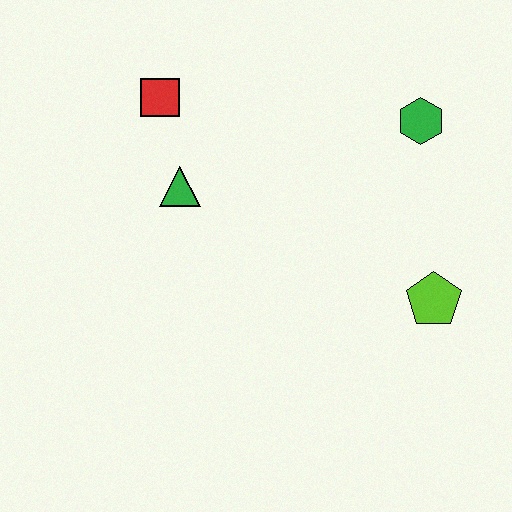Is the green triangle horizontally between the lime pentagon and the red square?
Yes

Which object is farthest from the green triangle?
The lime pentagon is farthest from the green triangle.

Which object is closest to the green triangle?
The red square is closest to the green triangle.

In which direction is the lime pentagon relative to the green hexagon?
The lime pentagon is below the green hexagon.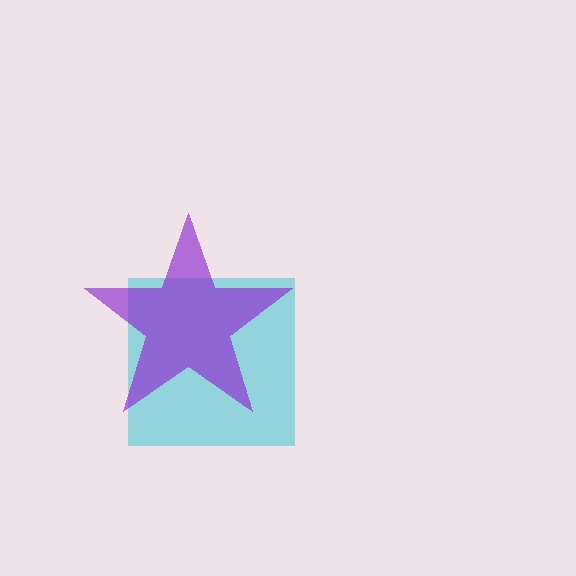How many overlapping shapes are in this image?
There are 2 overlapping shapes in the image.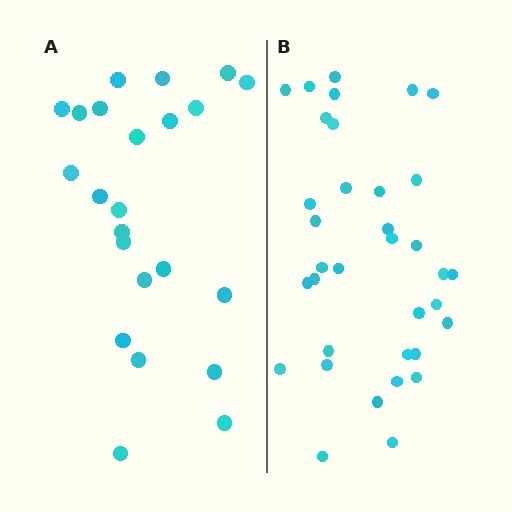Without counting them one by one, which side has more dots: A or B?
Region B (the right region) has more dots.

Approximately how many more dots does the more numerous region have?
Region B has roughly 12 or so more dots than region A.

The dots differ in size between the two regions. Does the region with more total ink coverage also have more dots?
No. Region A has more total ink coverage because its dots are larger, but region B actually contains more individual dots. Total area can be misleading — the number of items is what matters here.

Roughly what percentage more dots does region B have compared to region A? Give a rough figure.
About 50% more.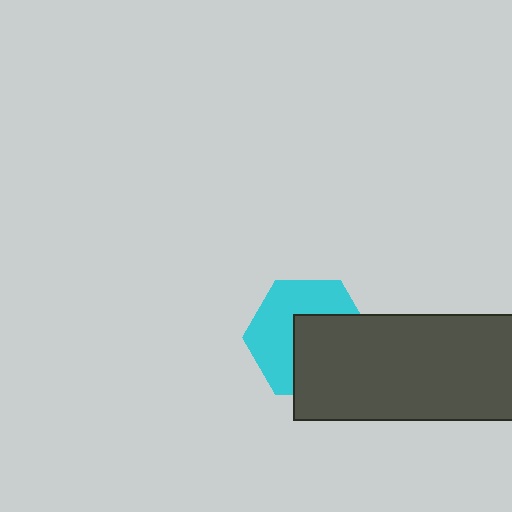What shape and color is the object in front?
The object in front is a dark gray rectangle.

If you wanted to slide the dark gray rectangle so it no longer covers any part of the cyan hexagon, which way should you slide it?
Slide it toward the lower-right — that is the most direct way to separate the two shapes.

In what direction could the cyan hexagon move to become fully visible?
The cyan hexagon could move toward the upper-left. That would shift it out from behind the dark gray rectangle entirely.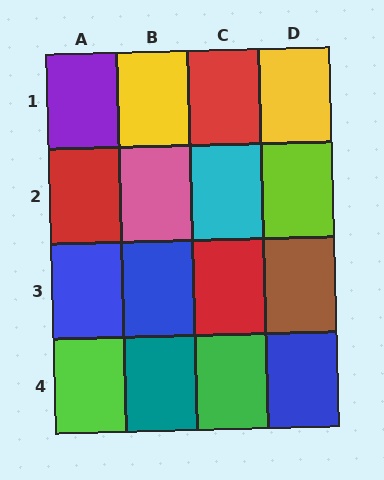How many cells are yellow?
2 cells are yellow.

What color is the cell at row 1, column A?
Purple.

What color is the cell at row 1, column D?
Yellow.